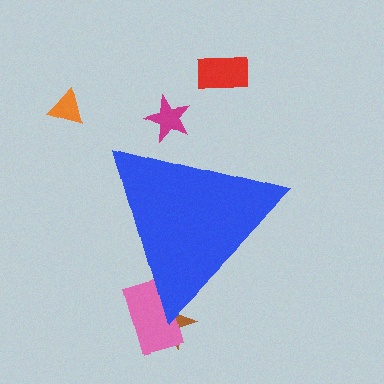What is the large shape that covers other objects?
A blue triangle.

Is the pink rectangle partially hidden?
Yes, the pink rectangle is partially hidden behind the blue triangle.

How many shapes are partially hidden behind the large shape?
3 shapes are partially hidden.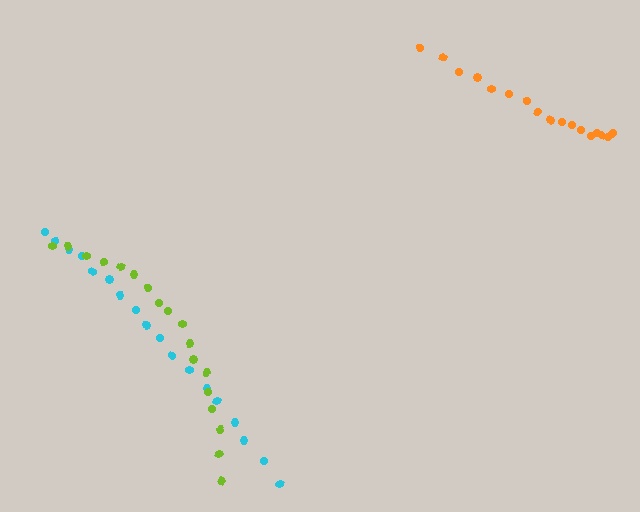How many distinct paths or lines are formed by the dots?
There are 3 distinct paths.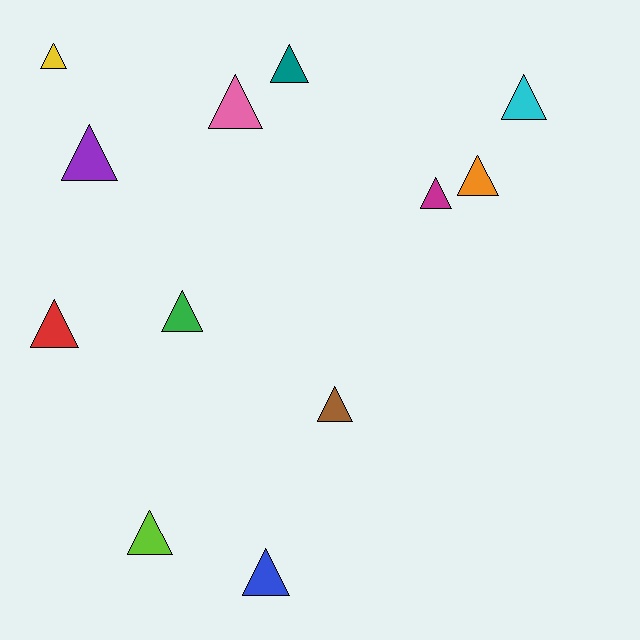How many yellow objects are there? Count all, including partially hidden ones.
There is 1 yellow object.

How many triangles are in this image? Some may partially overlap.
There are 12 triangles.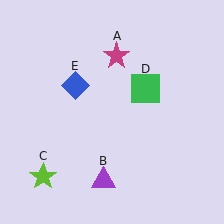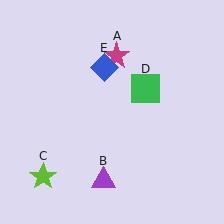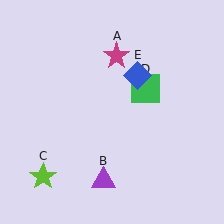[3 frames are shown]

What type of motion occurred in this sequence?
The blue diamond (object E) rotated clockwise around the center of the scene.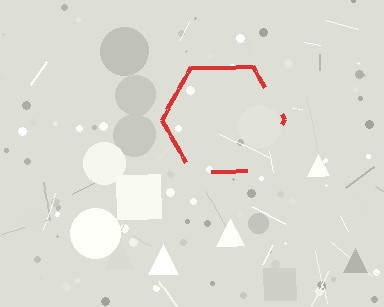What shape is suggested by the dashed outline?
The dashed outline suggests a hexagon.